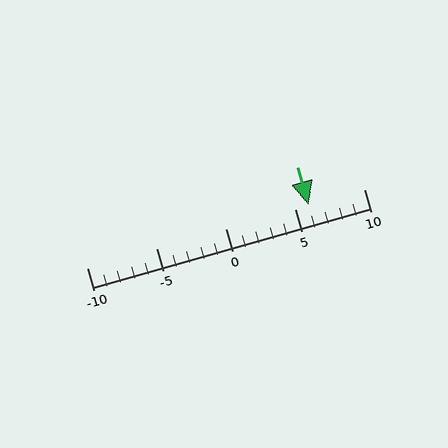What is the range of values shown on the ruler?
The ruler shows values from -10 to 10.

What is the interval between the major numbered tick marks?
The major tick marks are spaced 5 units apart.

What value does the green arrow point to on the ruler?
The green arrow points to approximately 6.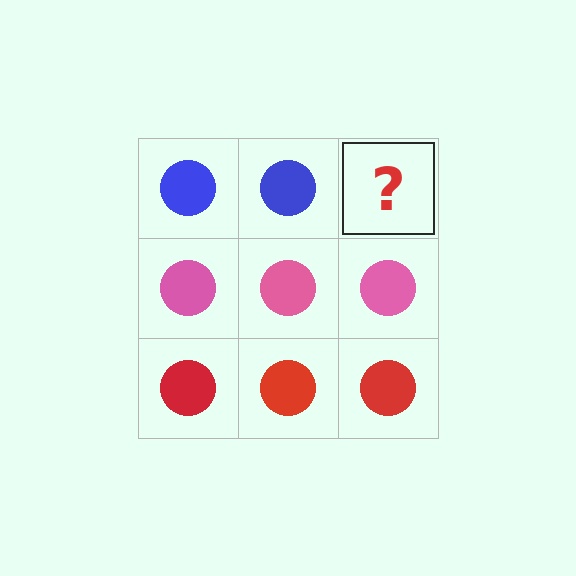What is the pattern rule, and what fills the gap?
The rule is that each row has a consistent color. The gap should be filled with a blue circle.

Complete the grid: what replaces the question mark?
The question mark should be replaced with a blue circle.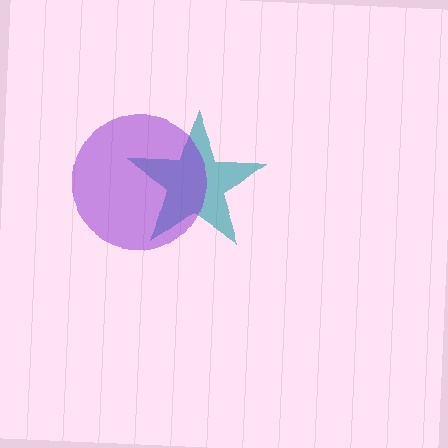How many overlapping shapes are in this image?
There are 2 overlapping shapes in the image.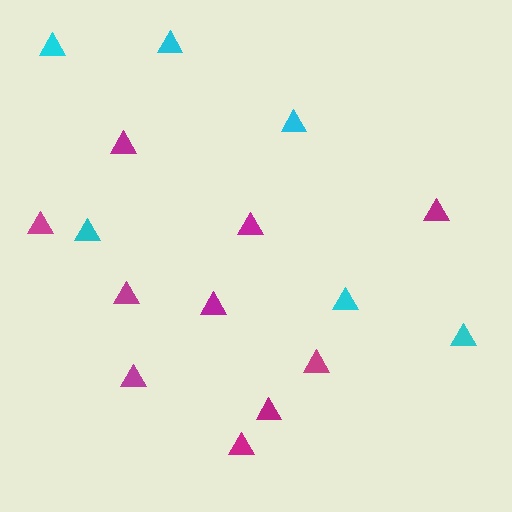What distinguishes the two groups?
There are 2 groups: one group of cyan triangles (6) and one group of magenta triangles (10).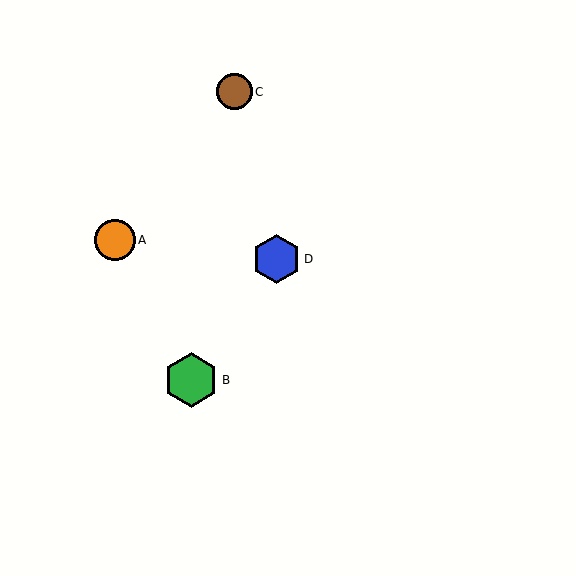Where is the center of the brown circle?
The center of the brown circle is at (234, 92).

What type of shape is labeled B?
Shape B is a green hexagon.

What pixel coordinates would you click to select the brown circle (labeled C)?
Click at (234, 92) to select the brown circle C.